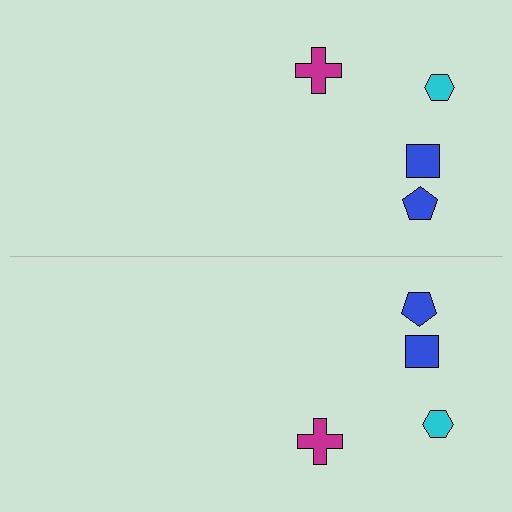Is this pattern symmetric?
Yes, this pattern has bilateral (reflection) symmetry.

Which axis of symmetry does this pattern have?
The pattern has a horizontal axis of symmetry running through the center of the image.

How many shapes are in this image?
There are 8 shapes in this image.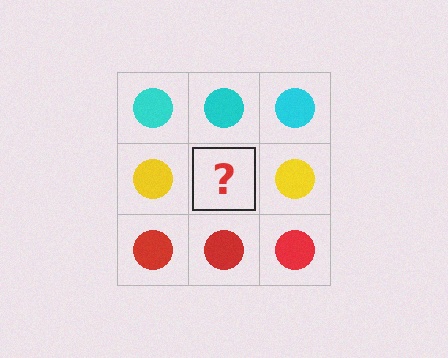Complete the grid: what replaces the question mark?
The question mark should be replaced with a yellow circle.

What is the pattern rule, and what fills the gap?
The rule is that each row has a consistent color. The gap should be filled with a yellow circle.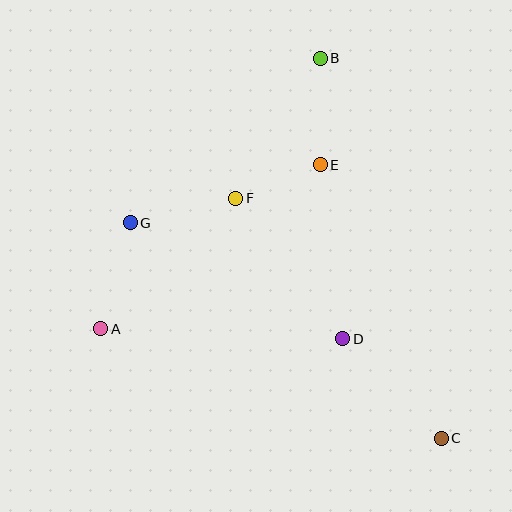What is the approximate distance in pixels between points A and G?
The distance between A and G is approximately 110 pixels.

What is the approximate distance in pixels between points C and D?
The distance between C and D is approximately 140 pixels.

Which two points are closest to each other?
Points E and F are closest to each other.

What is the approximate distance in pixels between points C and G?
The distance between C and G is approximately 379 pixels.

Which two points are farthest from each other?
Points B and C are farthest from each other.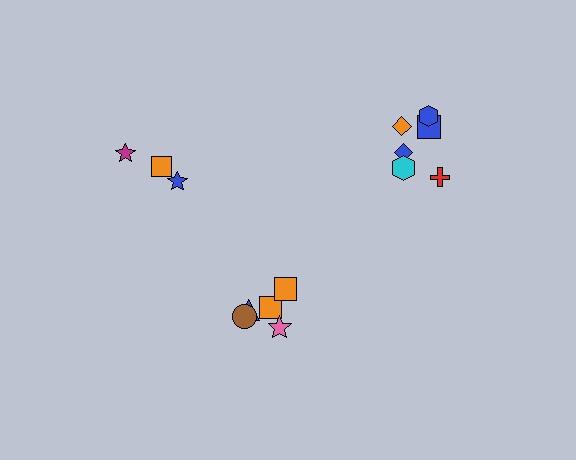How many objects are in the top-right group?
There are 6 objects.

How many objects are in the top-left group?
There are 3 objects.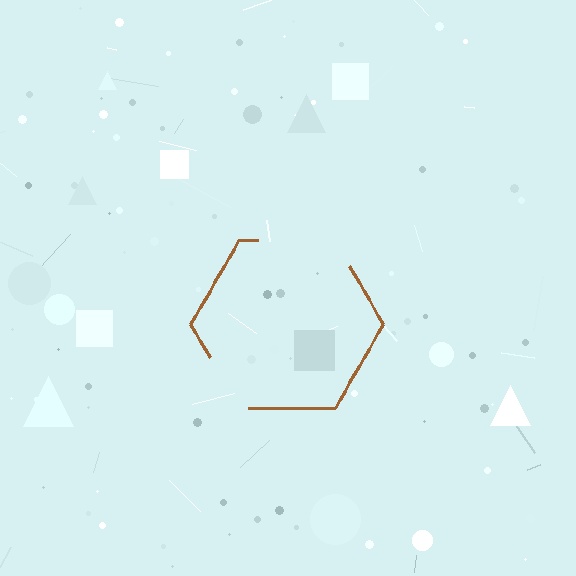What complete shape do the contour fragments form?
The contour fragments form a hexagon.